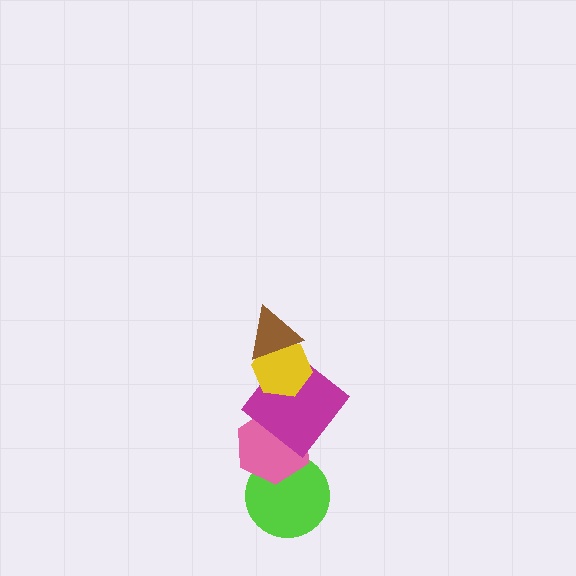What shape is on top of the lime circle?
The pink hexagon is on top of the lime circle.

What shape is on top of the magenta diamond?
The yellow hexagon is on top of the magenta diamond.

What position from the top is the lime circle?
The lime circle is 5th from the top.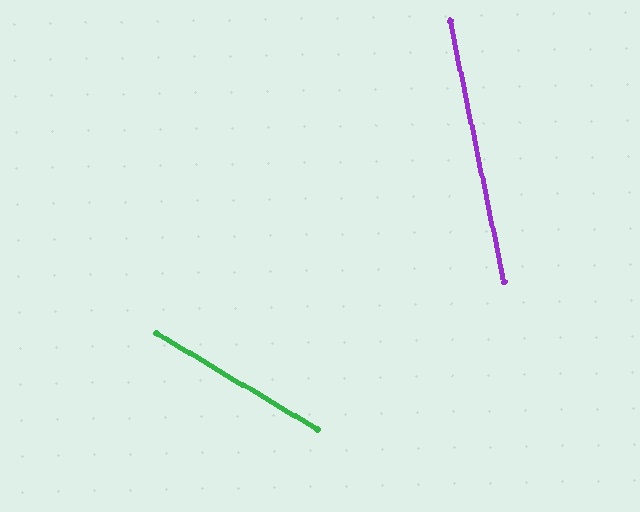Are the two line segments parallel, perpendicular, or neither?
Neither parallel nor perpendicular — they differ by about 47°.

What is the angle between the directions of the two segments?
Approximately 47 degrees.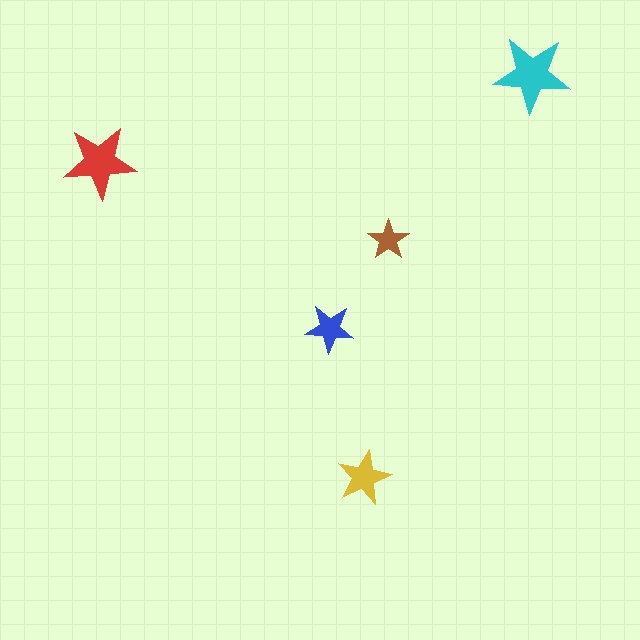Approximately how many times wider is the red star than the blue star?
About 1.5 times wider.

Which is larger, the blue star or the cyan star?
The cyan one.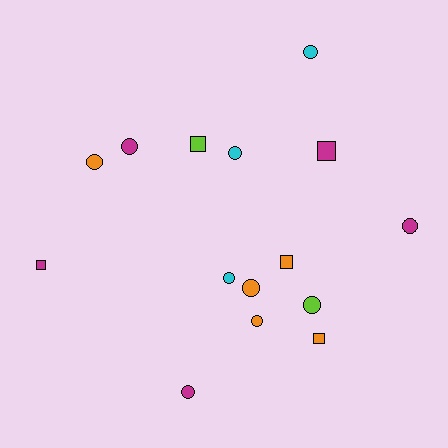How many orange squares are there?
There are 2 orange squares.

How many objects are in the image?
There are 15 objects.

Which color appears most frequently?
Magenta, with 5 objects.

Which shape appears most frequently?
Circle, with 10 objects.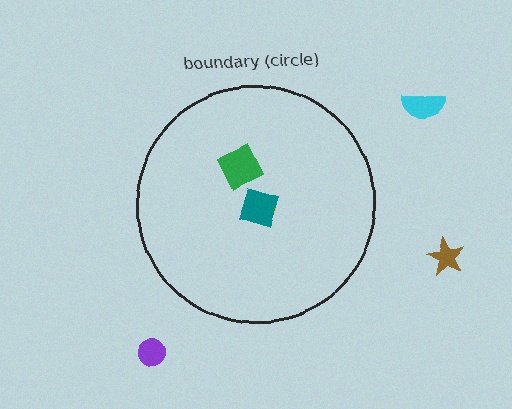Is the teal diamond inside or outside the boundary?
Inside.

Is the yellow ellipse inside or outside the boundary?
Inside.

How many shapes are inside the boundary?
3 inside, 3 outside.